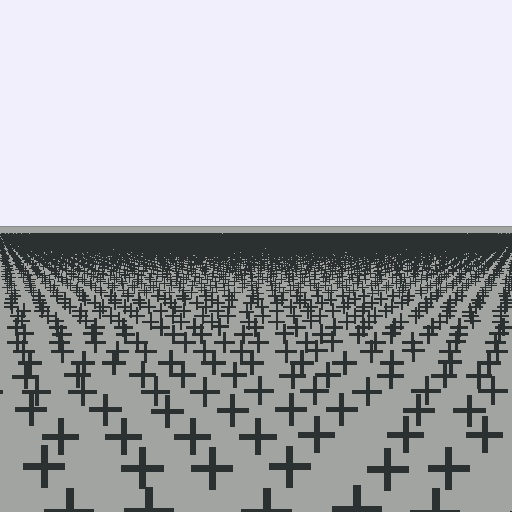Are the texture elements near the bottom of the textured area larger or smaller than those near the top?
Larger. Near the bottom, elements are closer to the viewer and appear at a bigger on-screen size.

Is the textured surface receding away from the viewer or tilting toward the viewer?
The surface is receding away from the viewer. Texture elements get smaller and denser toward the top.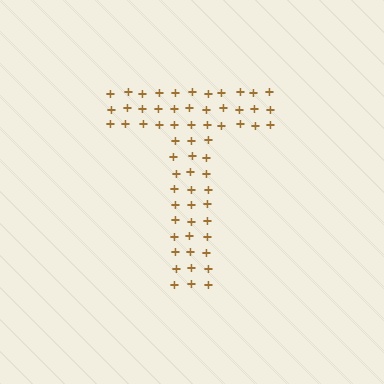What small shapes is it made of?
It is made of small plus signs.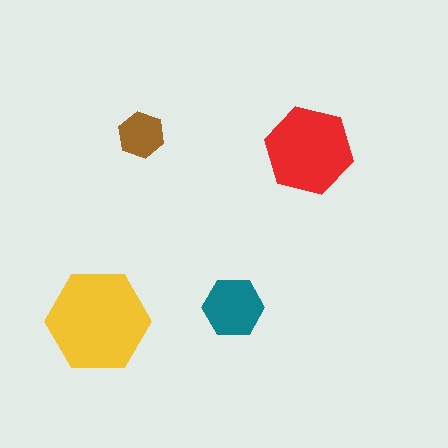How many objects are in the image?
There are 4 objects in the image.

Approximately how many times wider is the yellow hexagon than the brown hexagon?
About 2 times wider.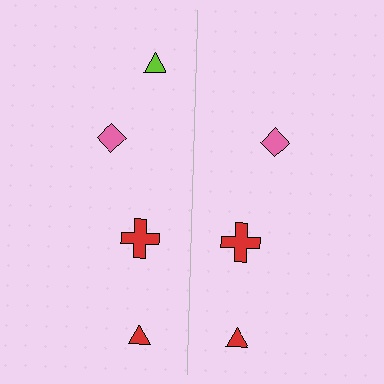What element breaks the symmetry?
A lime triangle is missing from the right side.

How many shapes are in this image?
There are 7 shapes in this image.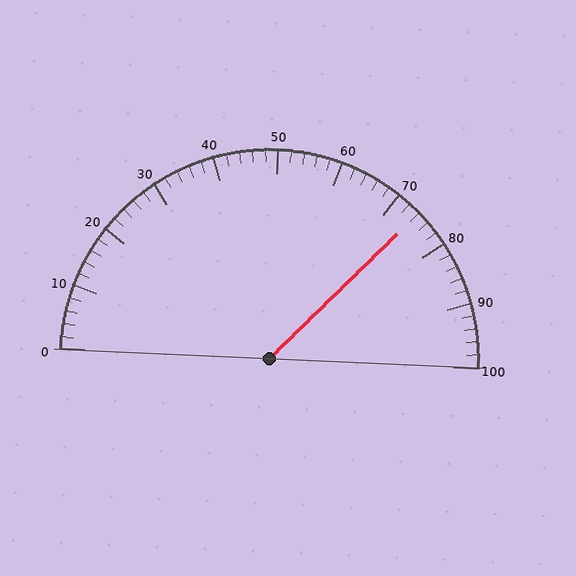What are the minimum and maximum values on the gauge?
The gauge ranges from 0 to 100.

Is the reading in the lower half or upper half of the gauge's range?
The reading is in the upper half of the range (0 to 100).